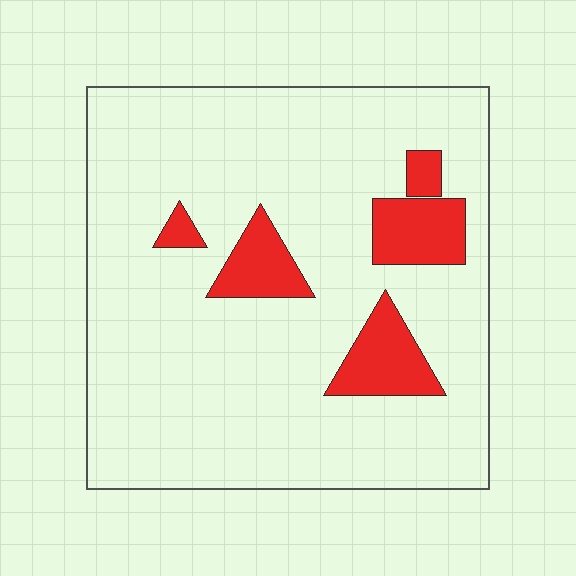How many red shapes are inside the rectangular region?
5.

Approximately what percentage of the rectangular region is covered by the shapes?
Approximately 15%.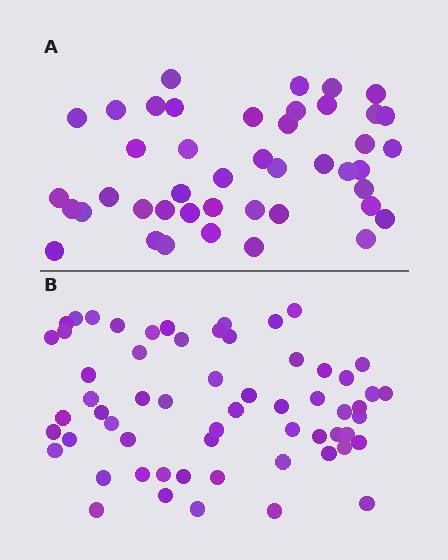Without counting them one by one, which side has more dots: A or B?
Region B (the bottom region) has more dots.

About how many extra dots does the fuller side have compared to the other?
Region B has approximately 15 more dots than region A.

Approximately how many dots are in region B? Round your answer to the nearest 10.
About 60 dots.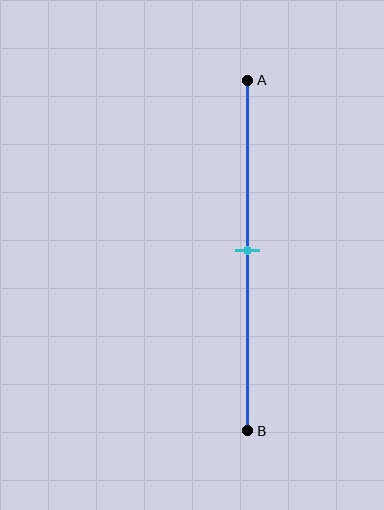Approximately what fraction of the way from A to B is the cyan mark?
The cyan mark is approximately 50% of the way from A to B.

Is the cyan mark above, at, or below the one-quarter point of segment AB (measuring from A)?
The cyan mark is below the one-quarter point of segment AB.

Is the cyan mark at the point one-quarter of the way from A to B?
No, the mark is at about 50% from A, not at the 25% one-quarter point.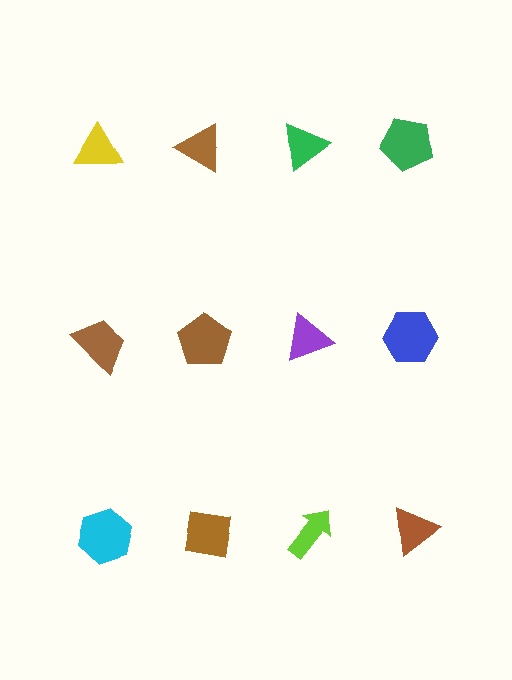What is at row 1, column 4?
A green pentagon.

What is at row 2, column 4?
A blue hexagon.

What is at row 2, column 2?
A brown pentagon.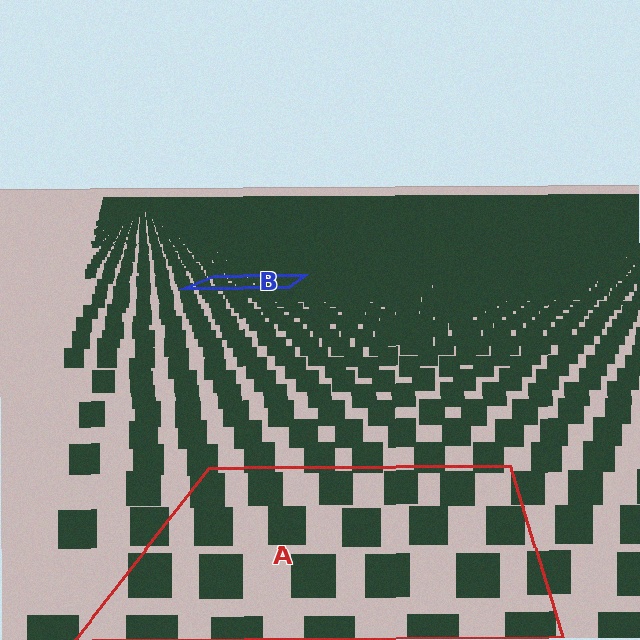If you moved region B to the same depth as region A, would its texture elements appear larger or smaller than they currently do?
They would appear larger. At a closer depth, the same texture elements are projected at a bigger on-screen size.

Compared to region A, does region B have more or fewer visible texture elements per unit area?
Region B has more texture elements per unit area — they are packed more densely because it is farther away.